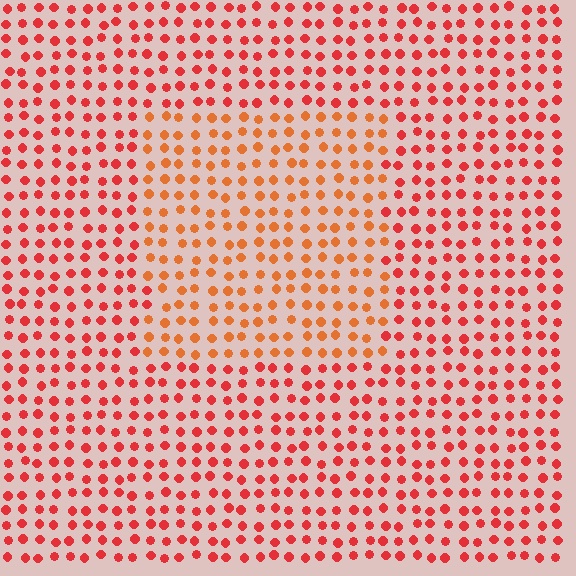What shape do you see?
I see a rectangle.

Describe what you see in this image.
The image is filled with small red elements in a uniform arrangement. A rectangle-shaped region is visible where the elements are tinted to a slightly different hue, forming a subtle color boundary.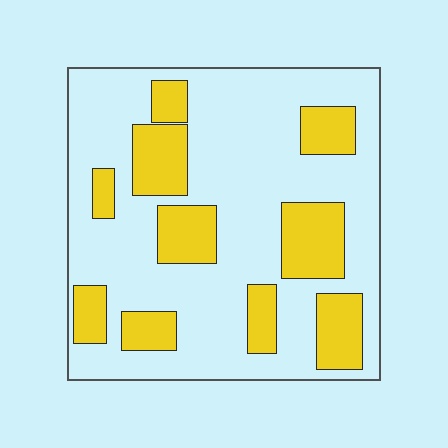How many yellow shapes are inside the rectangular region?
10.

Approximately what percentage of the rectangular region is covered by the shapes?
Approximately 30%.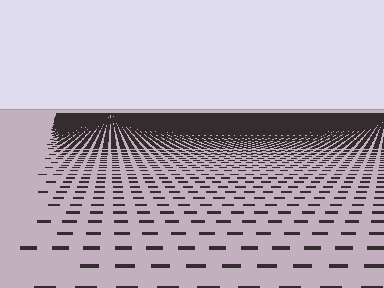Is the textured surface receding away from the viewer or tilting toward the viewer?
The surface is receding away from the viewer. Texture elements get smaller and denser toward the top.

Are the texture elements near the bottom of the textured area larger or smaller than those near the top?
Larger. Near the bottom, elements are closer to the viewer and appear at a bigger on-screen size.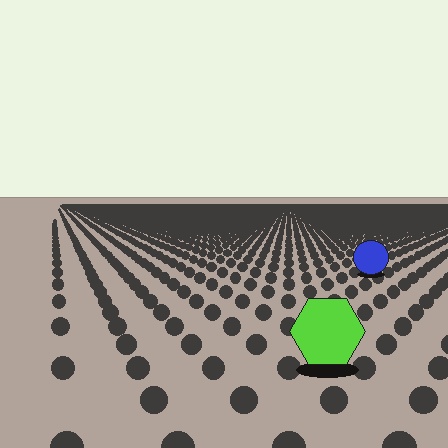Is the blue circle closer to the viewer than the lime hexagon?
No. The lime hexagon is closer — you can tell from the texture gradient: the ground texture is coarser near it.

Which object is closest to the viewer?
The lime hexagon is closest. The texture marks near it are larger and more spread out.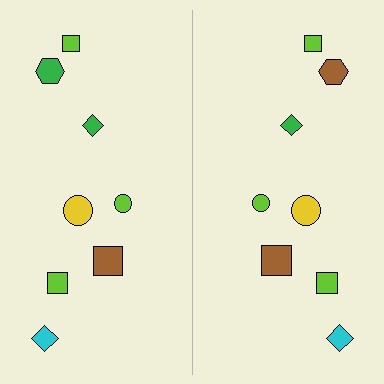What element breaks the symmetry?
The brown hexagon on the right side breaks the symmetry — its mirror counterpart is green.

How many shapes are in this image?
There are 16 shapes in this image.